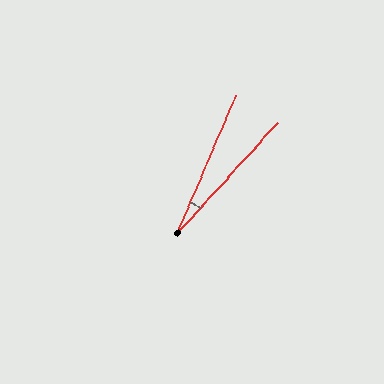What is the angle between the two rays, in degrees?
Approximately 19 degrees.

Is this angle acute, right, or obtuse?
It is acute.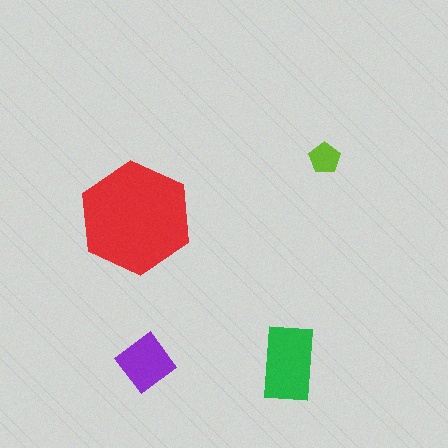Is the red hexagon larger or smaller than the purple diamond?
Larger.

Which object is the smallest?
The lime pentagon.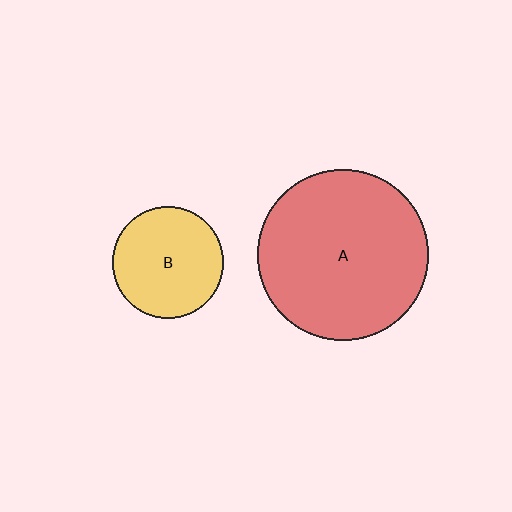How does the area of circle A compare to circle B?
Approximately 2.4 times.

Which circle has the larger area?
Circle A (red).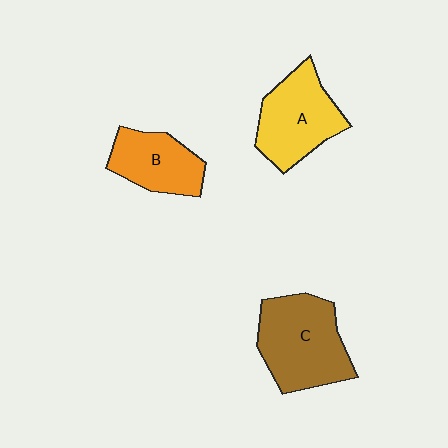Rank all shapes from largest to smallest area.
From largest to smallest: C (brown), A (yellow), B (orange).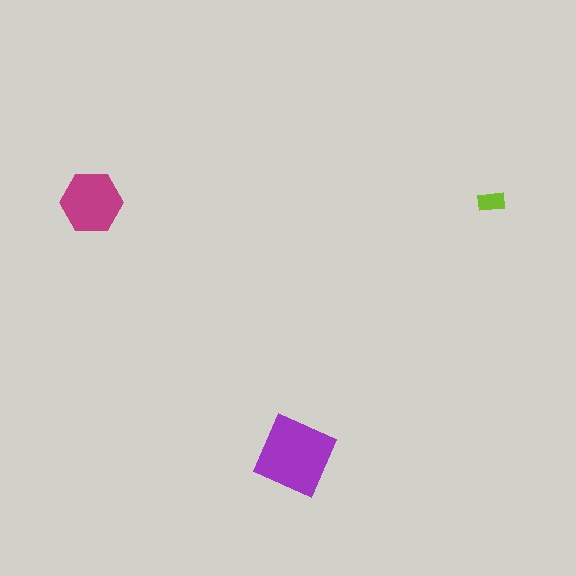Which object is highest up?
The lime rectangle is topmost.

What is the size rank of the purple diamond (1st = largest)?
1st.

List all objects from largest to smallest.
The purple diamond, the magenta hexagon, the lime rectangle.